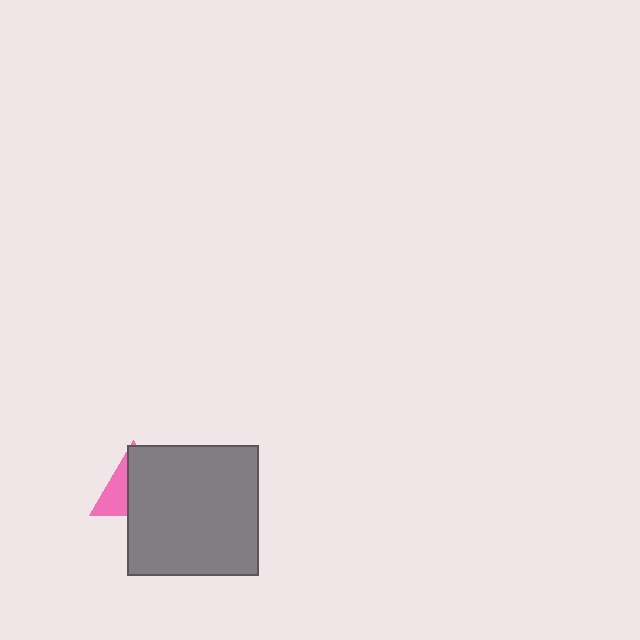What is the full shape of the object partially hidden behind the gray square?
The partially hidden object is a pink triangle.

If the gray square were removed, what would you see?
You would see the complete pink triangle.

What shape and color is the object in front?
The object in front is a gray square.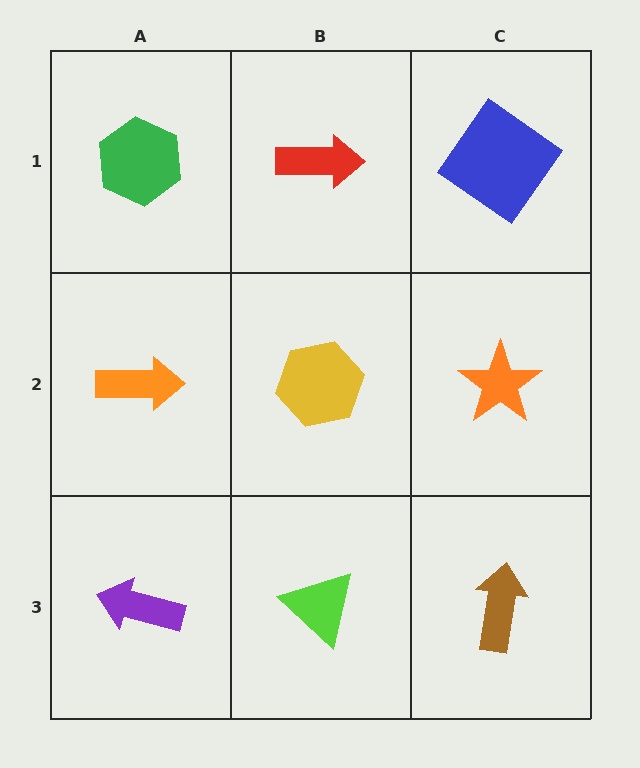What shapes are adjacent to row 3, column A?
An orange arrow (row 2, column A), a lime triangle (row 3, column B).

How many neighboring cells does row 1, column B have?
3.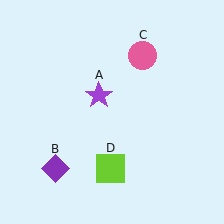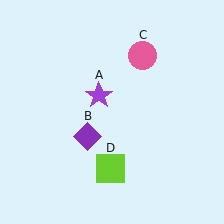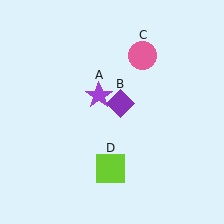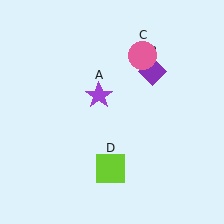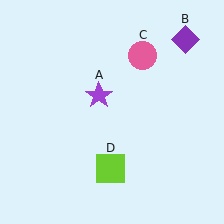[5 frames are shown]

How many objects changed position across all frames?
1 object changed position: purple diamond (object B).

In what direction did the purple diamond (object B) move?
The purple diamond (object B) moved up and to the right.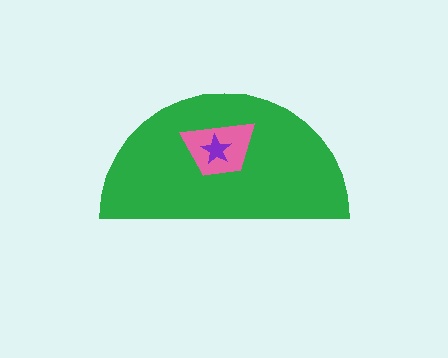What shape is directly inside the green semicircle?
The pink trapezoid.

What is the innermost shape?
The purple star.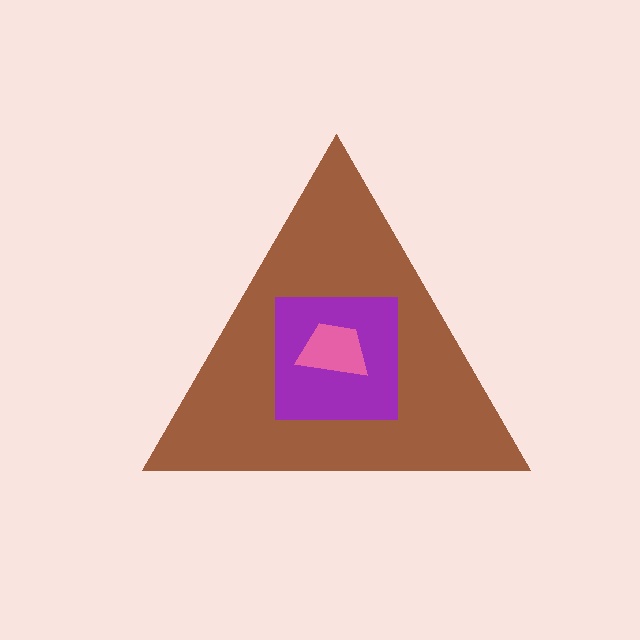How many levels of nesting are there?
3.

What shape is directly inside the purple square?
The pink trapezoid.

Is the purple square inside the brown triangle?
Yes.